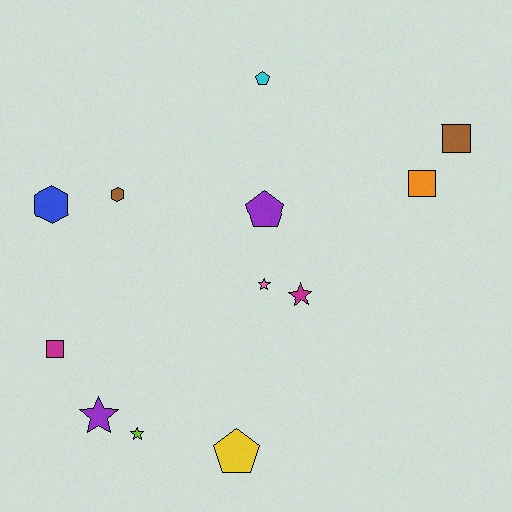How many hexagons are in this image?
There are 2 hexagons.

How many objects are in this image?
There are 12 objects.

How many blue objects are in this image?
There is 1 blue object.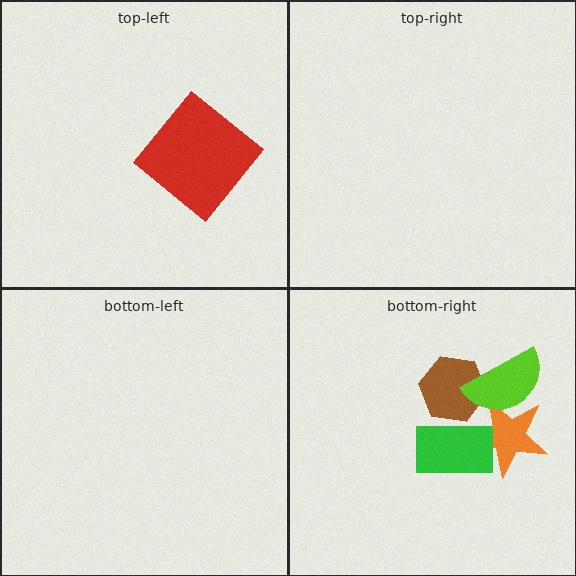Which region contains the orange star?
The bottom-right region.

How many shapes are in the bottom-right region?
4.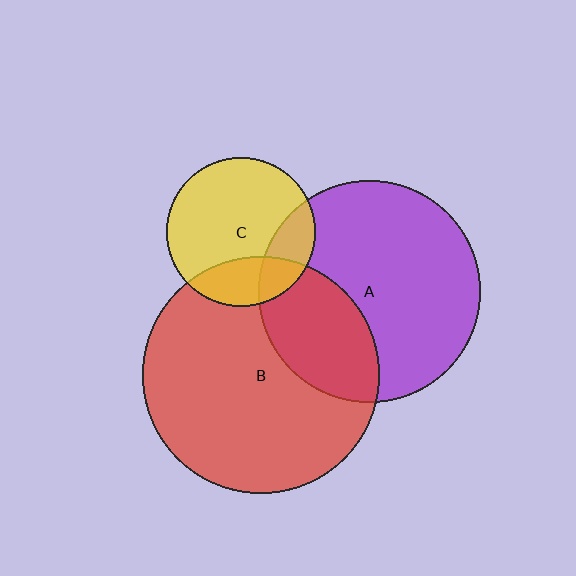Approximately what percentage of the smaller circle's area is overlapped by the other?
Approximately 30%.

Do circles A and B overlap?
Yes.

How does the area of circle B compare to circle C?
Approximately 2.5 times.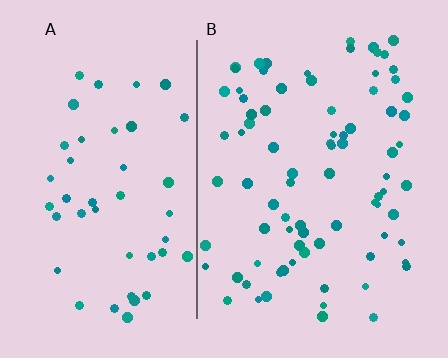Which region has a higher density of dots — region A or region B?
B (the right).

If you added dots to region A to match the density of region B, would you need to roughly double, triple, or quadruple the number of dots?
Approximately double.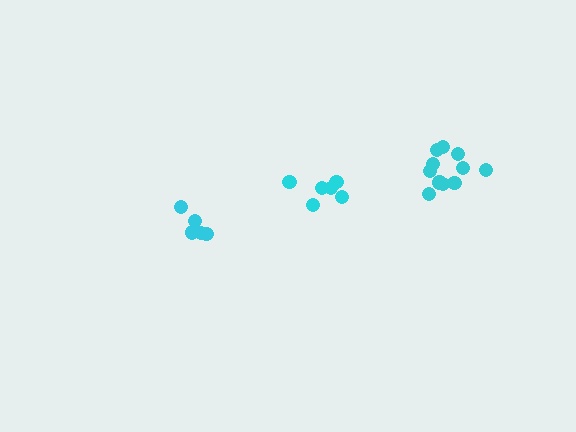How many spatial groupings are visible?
There are 3 spatial groupings.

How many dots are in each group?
Group 1: 5 dots, Group 2: 11 dots, Group 3: 6 dots (22 total).